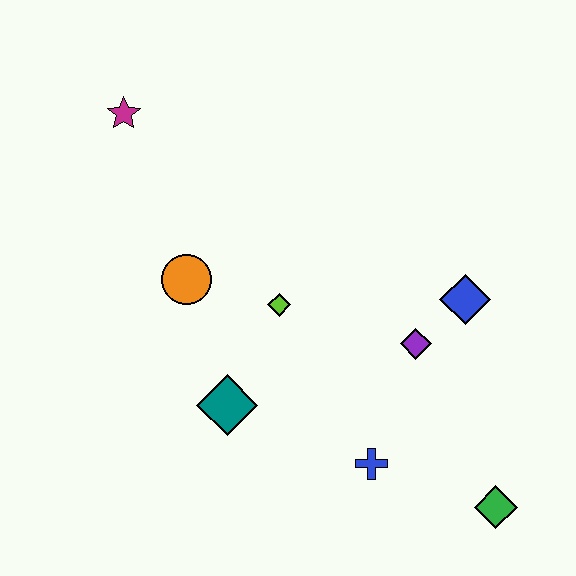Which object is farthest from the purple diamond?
The magenta star is farthest from the purple diamond.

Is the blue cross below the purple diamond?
Yes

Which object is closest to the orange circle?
The lime diamond is closest to the orange circle.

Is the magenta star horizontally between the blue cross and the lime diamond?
No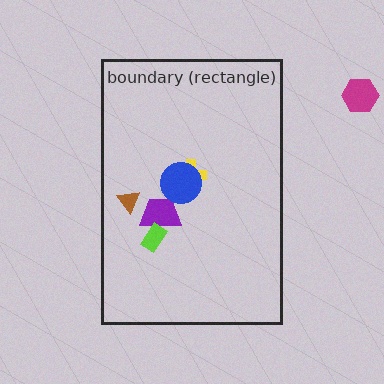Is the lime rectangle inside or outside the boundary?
Inside.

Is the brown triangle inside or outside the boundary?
Inside.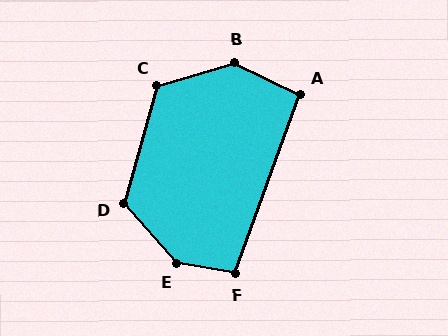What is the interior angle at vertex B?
Approximately 137 degrees (obtuse).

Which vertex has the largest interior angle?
E, at approximately 142 degrees.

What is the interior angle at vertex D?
Approximately 123 degrees (obtuse).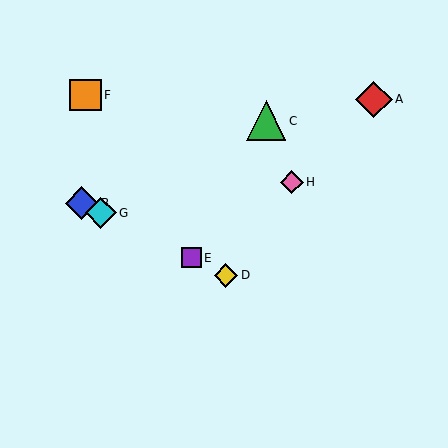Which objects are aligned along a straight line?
Objects B, D, E, G are aligned along a straight line.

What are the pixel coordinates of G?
Object G is at (101, 213).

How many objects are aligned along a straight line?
4 objects (B, D, E, G) are aligned along a straight line.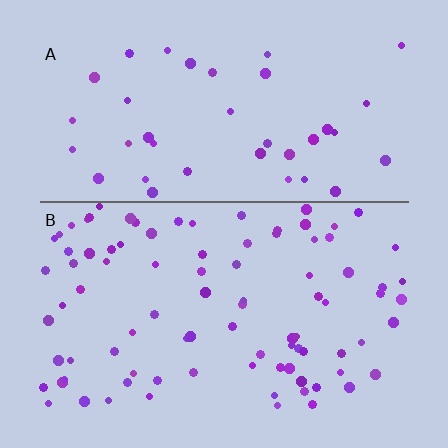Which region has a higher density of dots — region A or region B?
B (the bottom).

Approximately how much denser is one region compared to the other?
Approximately 2.3× — region B over region A.